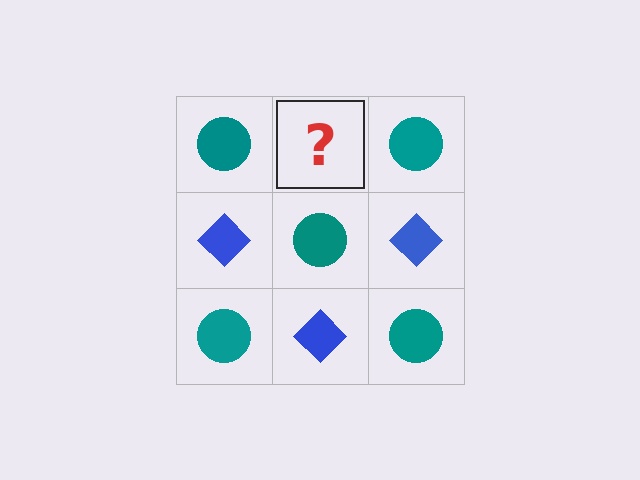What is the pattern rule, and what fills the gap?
The rule is that it alternates teal circle and blue diamond in a checkerboard pattern. The gap should be filled with a blue diamond.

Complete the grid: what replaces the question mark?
The question mark should be replaced with a blue diamond.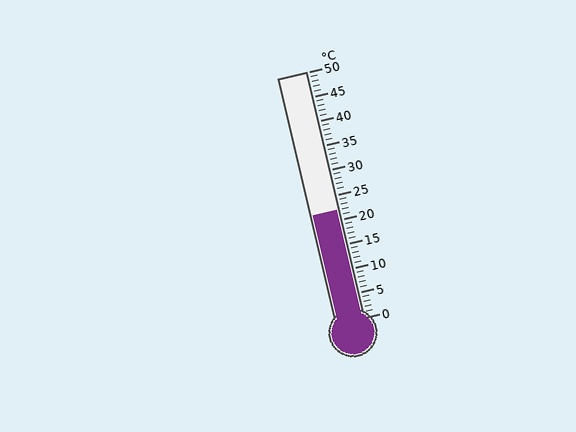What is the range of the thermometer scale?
The thermometer scale ranges from 0°C to 50°C.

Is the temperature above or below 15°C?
The temperature is above 15°C.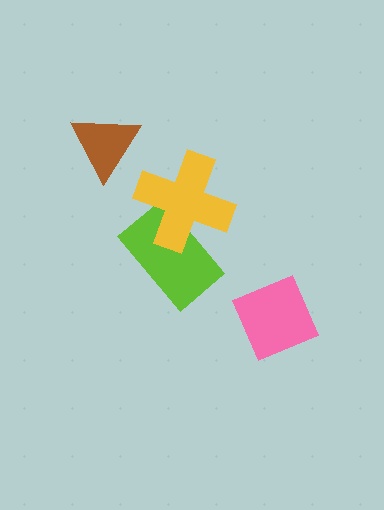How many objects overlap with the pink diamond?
0 objects overlap with the pink diamond.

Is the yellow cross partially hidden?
No, no other shape covers it.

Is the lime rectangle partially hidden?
Yes, it is partially covered by another shape.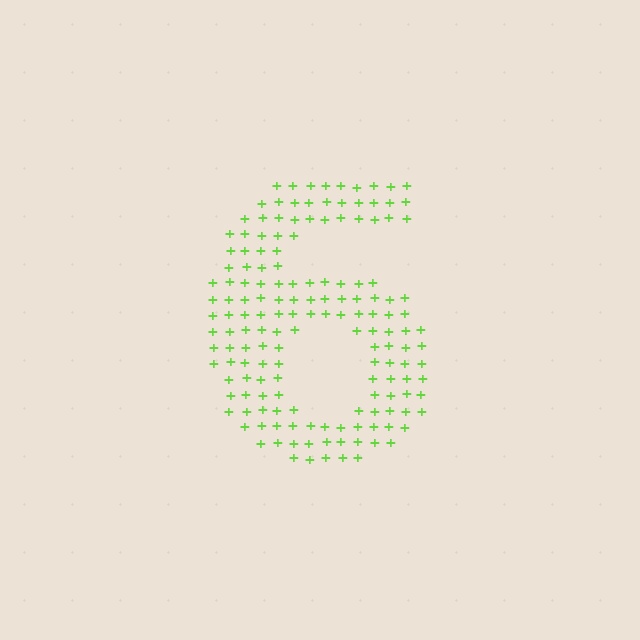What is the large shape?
The large shape is the digit 6.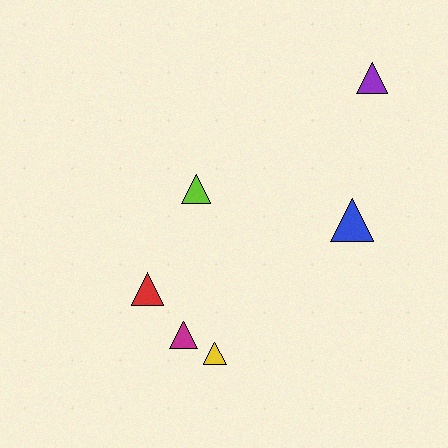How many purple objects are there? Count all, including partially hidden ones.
There is 1 purple object.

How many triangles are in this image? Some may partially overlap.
There are 6 triangles.